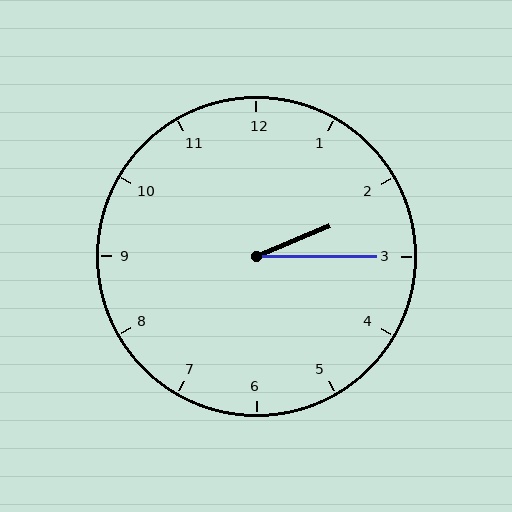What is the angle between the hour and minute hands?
Approximately 22 degrees.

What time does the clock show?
2:15.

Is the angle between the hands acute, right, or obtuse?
It is acute.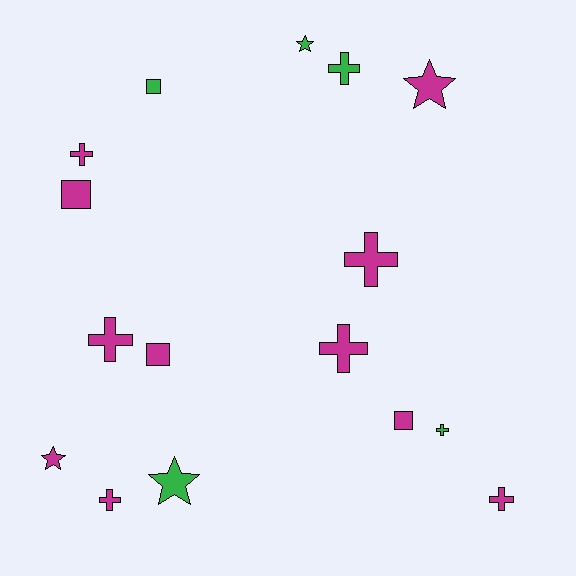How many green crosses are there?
There are 2 green crosses.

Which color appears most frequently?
Magenta, with 11 objects.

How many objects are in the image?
There are 16 objects.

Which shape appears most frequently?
Cross, with 8 objects.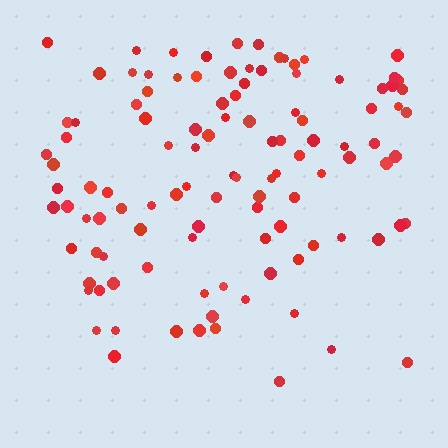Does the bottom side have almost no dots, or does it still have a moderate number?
Still a moderate number, just noticeably fewer than the top.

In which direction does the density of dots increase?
From bottom to top, with the top side densest.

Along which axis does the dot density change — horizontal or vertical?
Vertical.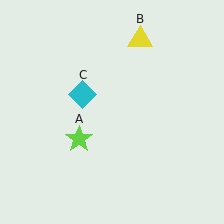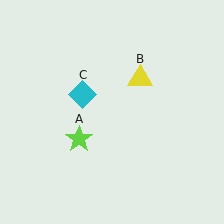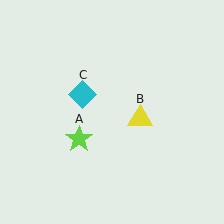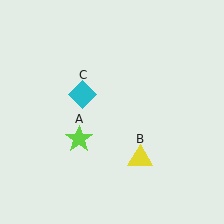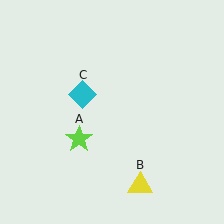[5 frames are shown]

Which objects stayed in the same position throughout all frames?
Lime star (object A) and cyan diamond (object C) remained stationary.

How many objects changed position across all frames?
1 object changed position: yellow triangle (object B).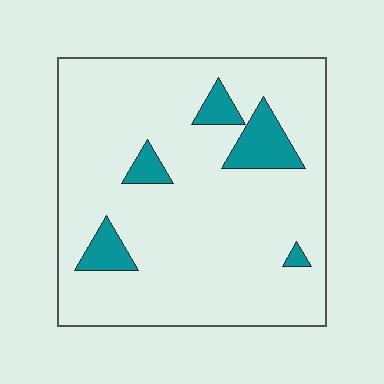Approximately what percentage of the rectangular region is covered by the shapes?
Approximately 10%.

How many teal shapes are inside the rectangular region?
5.